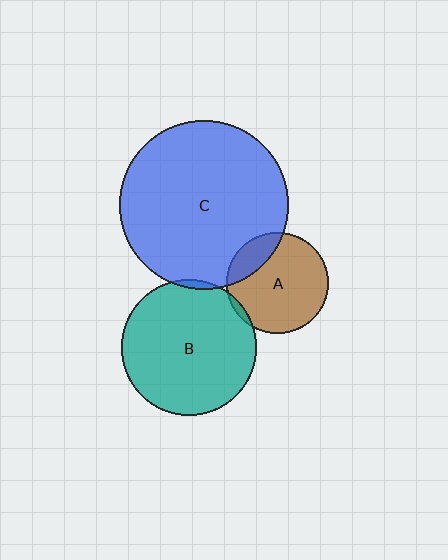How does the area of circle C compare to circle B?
Approximately 1.6 times.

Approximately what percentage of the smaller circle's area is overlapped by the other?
Approximately 20%.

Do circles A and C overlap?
Yes.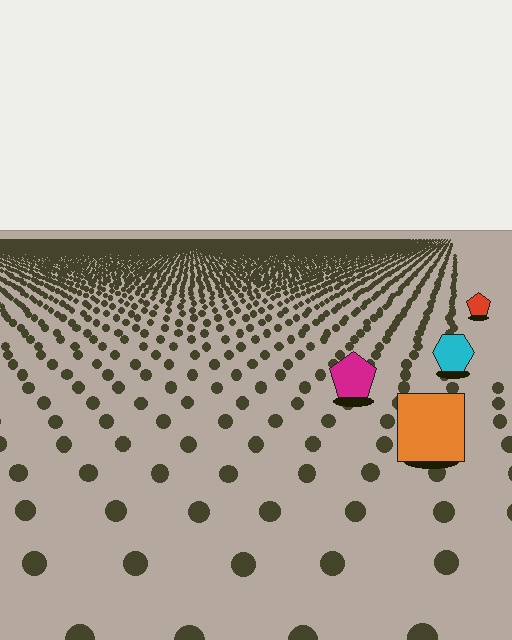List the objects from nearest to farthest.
From nearest to farthest: the orange square, the magenta pentagon, the cyan hexagon, the red pentagon.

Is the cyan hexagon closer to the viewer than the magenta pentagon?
No. The magenta pentagon is closer — you can tell from the texture gradient: the ground texture is coarser near it.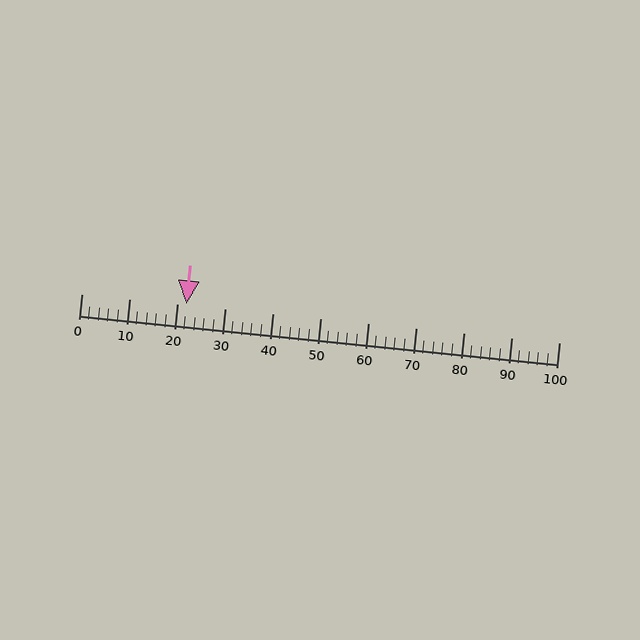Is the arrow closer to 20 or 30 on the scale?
The arrow is closer to 20.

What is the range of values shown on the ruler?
The ruler shows values from 0 to 100.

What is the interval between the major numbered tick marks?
The major tick marks are spaced 10 units apart.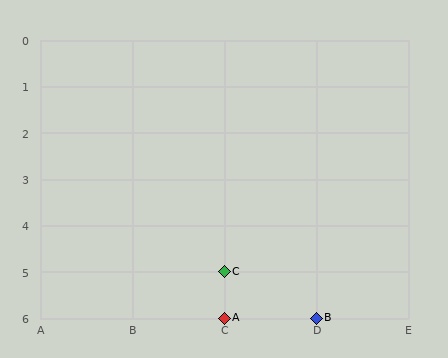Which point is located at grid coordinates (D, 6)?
Point B is at (D, 6).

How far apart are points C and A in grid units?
Points C and A are 1 row apart.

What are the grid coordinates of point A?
Point A is at grid coordinates (C, 6).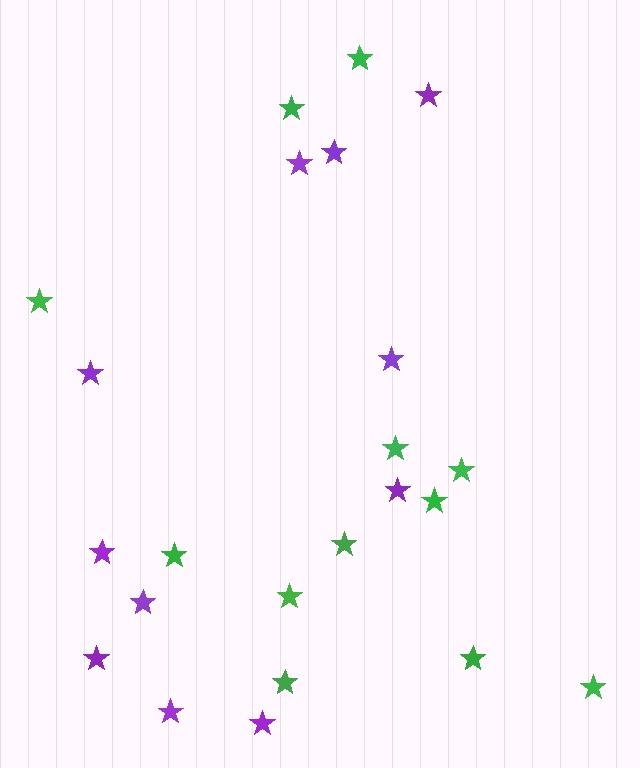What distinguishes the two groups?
There are 2 groups: one group of green stars (12) and one group of purple stars (11).